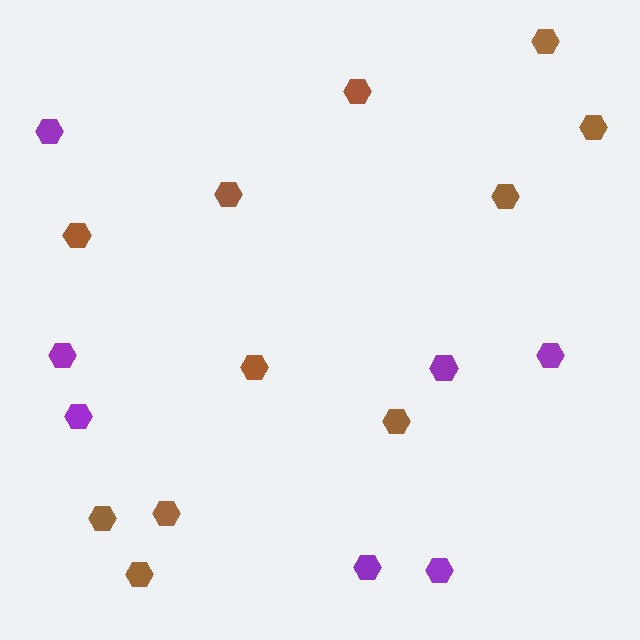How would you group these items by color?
There are 2 groups: one group of purple hexagons (7) and one group of brown hexagons (11).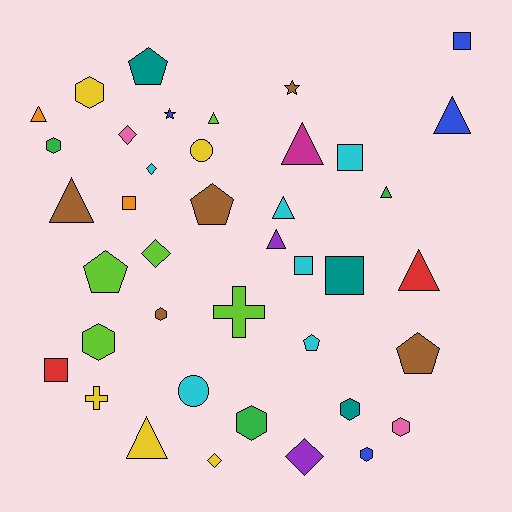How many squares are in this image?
There are 6 squares.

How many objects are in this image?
There are 40 objects.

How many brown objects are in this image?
There are 5 brown objects.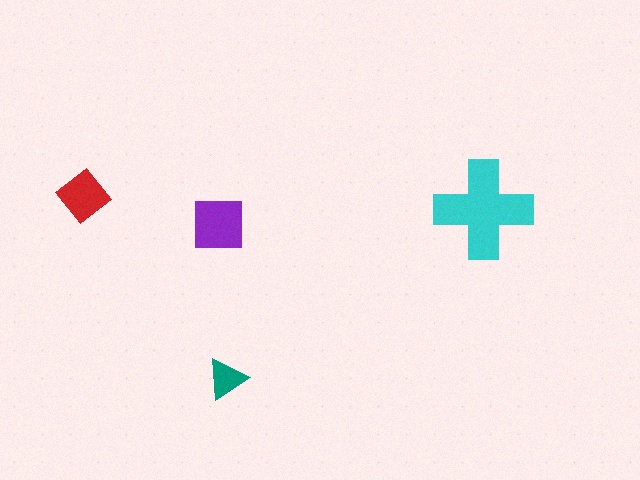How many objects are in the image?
There are 4 objects in the image.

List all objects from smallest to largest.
The teal triangle, the red diamond, the purple square, the cyan cross.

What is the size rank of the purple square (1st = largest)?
2nd.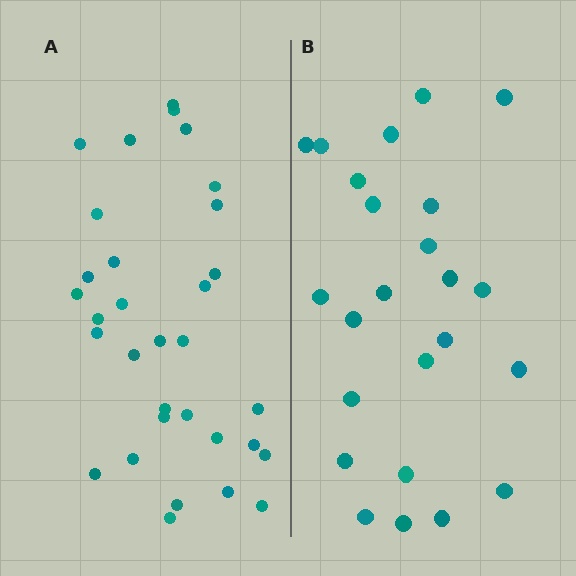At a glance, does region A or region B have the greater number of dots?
Region A (the left region) has more dots.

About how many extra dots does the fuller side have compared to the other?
Region A has roughly 8 or so more dots than region B.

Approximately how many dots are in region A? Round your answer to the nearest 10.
About 30 dots. (The exact count is 32, which rounds to 30.)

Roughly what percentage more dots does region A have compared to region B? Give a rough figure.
About 35% more.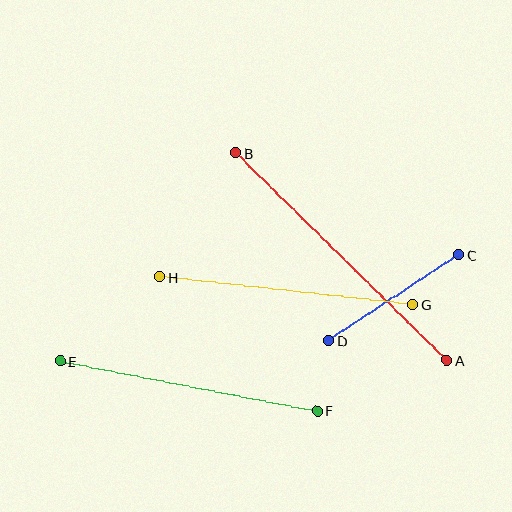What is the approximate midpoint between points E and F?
The midpoint is at approximately (189, 386) pixels.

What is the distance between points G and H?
The distance is approximately 254 pixels.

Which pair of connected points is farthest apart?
Points A and B are farthest apart.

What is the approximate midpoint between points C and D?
The midpoint is at approximately (394, 298) pixels.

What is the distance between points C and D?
The distance is approximately 156 pixels.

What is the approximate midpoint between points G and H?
The midpoint is at approximately (286, 291) pixels.